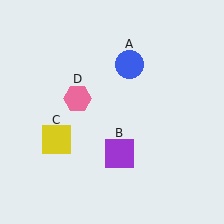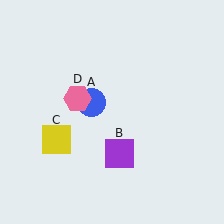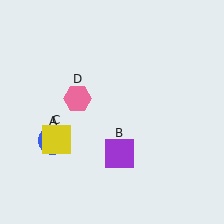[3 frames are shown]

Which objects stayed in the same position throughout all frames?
Purple square (object B) and yellow square (object C) and pink hexagon (object D) remained stationary.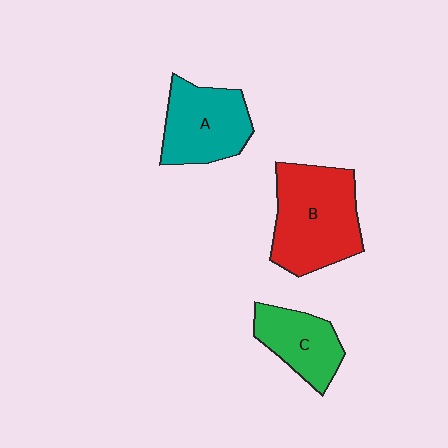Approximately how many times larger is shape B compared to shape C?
Approximately 1.7 times.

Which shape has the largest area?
Shape B (red).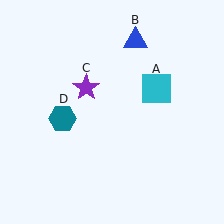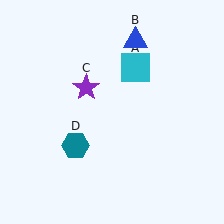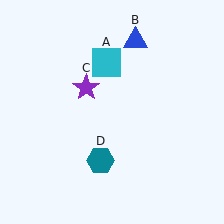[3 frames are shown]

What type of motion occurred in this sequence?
The cyan square (object A), teal hexagon (object D) rotated counterclockwise around the center of the scene.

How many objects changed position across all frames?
2 objects changed position: cyan square (object A), teal hexagon (object D).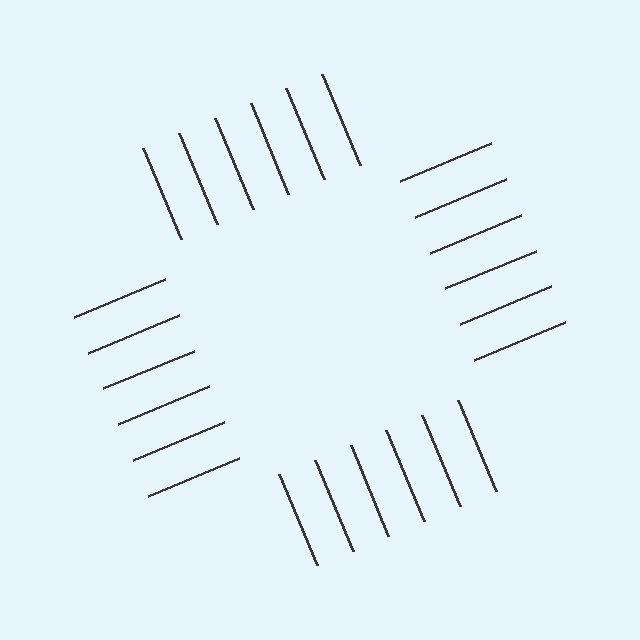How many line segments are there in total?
24 — 6 along each of the 4 edges.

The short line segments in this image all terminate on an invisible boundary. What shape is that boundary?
An illusory square — the line segments terminate on its edges but no continuous stroke is drawn.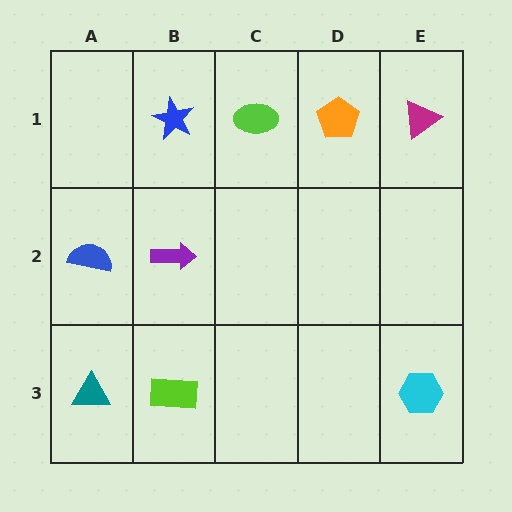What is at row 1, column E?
A magenta triangle.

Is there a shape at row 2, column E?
No, that cell is empty.